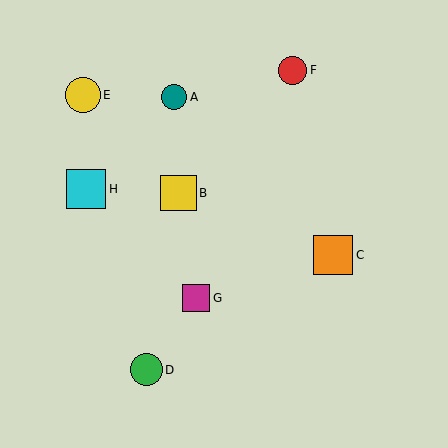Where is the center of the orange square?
The center of the orange square is at (333, 255).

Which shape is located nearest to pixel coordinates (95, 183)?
The cyan square (labeled H) at (86, 189) is nearest to that location.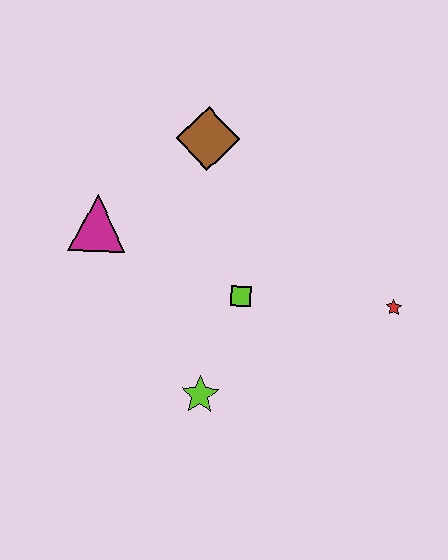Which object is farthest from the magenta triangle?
The red star is farthest from the magenta triangle.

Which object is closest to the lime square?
The lime star is closest to the lime square.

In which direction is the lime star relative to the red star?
The lime star is to the left of the red star.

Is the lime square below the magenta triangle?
Yes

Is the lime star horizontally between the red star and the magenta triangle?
Yes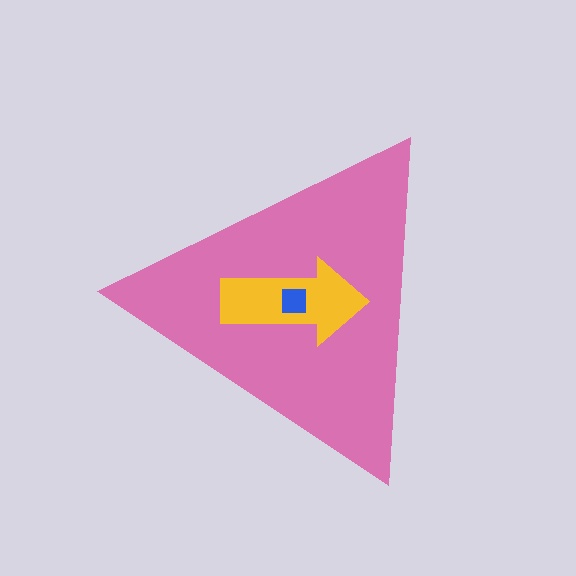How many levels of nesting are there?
3.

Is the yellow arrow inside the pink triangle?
Yes.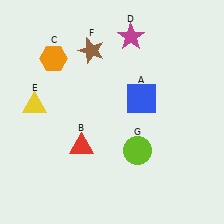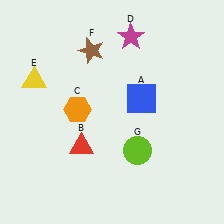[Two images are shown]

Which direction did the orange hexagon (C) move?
The orange hexagon (C) moved down.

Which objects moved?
The objects that moved are: the orange hexagon (C), the yellow triangle (E).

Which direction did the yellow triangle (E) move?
The yellow triangle (E) moved up.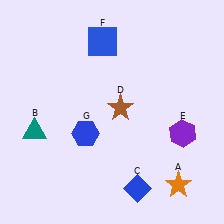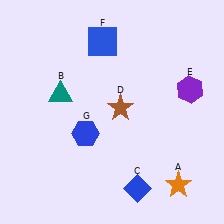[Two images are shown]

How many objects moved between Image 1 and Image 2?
2 objects moved between the two images.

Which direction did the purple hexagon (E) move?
The purple hexagon (E) moved up.